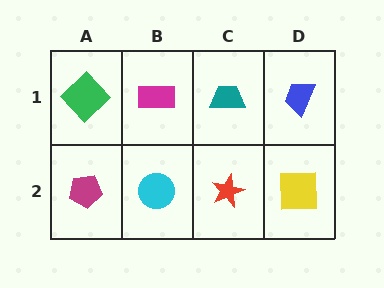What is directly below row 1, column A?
A magenta pentagon.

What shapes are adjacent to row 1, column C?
A red star (row 2, column C), a magenta rectangle (row 1, column B), a blue trapezoid (row 1, column D).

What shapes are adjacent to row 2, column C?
A teal trapezoid (row 1, column C), a cyan circle (row 2, column B), a yellow square (row 2, column D).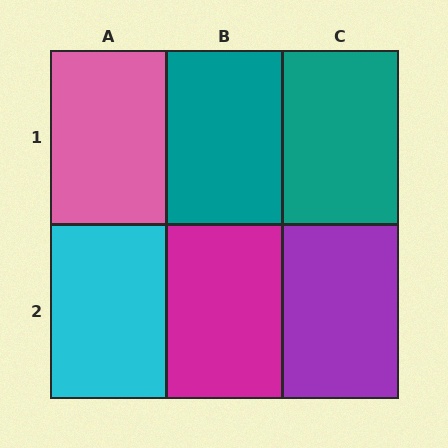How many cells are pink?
1 cell is pink.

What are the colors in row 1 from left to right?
Pink, teal, teal.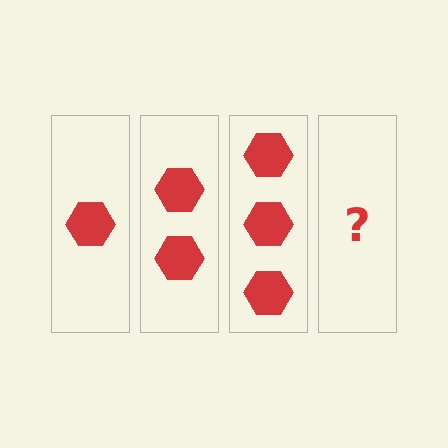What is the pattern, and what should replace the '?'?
The pattern is that each step adds one more hexagon. The '?' should be 4 hexagons.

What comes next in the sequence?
The next element should be 4 hexagons.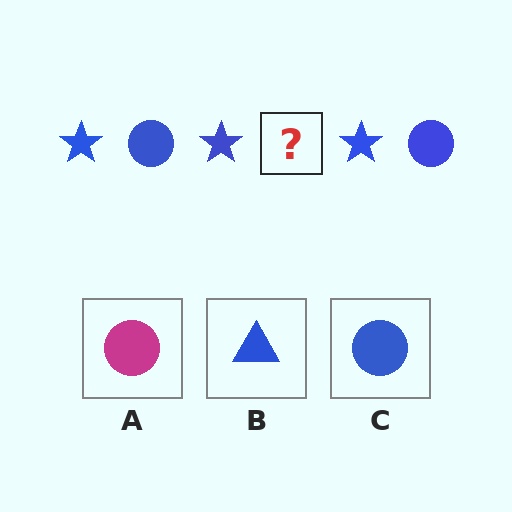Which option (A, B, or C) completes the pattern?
C.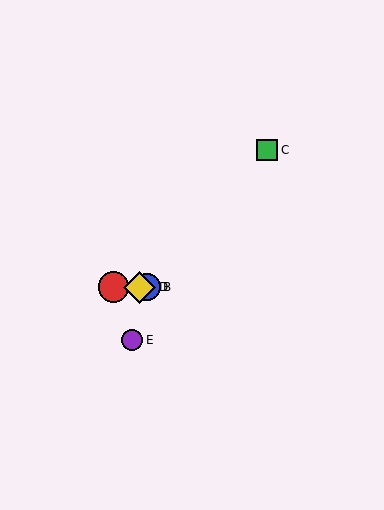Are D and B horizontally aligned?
Yes, both are at y≈287.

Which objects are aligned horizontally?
Objects A, B, D are aligned horizontally.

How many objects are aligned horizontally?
3 objects (A, B, D) are aligned horizontally.